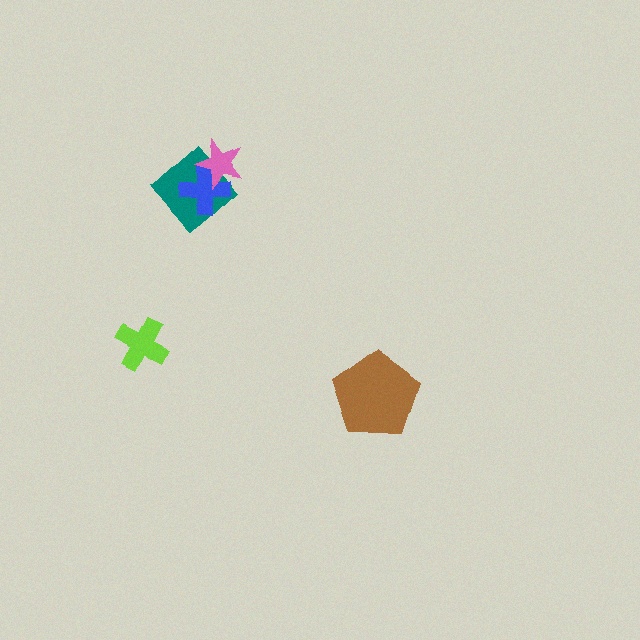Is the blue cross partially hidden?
Yes, it is partially covered by another shape.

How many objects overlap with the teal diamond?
2 objects overlap with the teal diamond.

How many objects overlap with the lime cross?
0 objects overlap with the lime cross.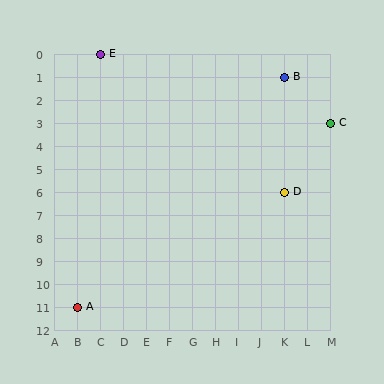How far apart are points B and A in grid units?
Points B and A are 9 columns and 10 rows apart (about 13.5 grid units diagonally).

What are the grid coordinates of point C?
Point C is at grid coordinates (M, 3).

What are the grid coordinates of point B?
Point B is at grid coordinates (K, 1).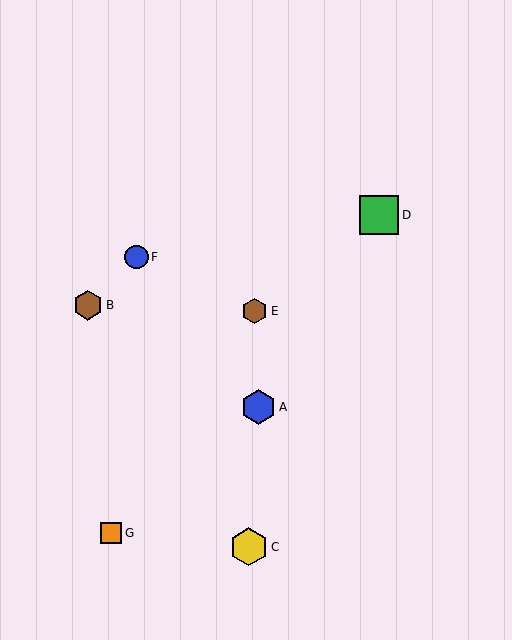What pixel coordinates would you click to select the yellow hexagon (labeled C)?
Click at (249, 547) to select the yellow hexagon C.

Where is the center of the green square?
The center of the green square is at (379, 215).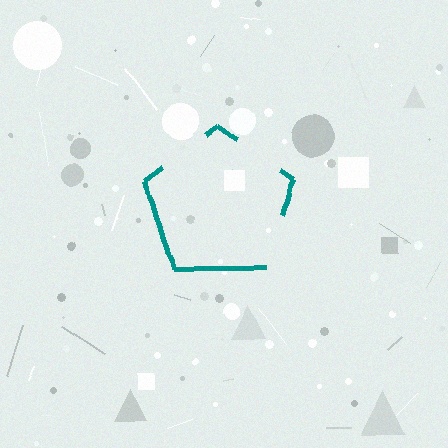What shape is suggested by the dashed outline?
The dashed outline suggests a pentagon.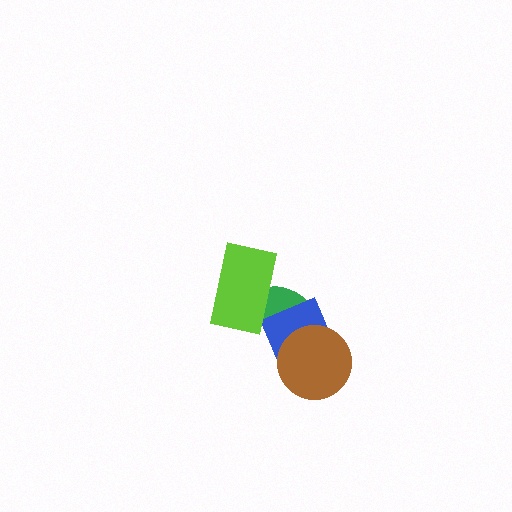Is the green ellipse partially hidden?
Yes, it is partially covered by another shape.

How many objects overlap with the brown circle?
2 objects overlap with the brown circle.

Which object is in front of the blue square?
The brown circle is in front of the blue square.